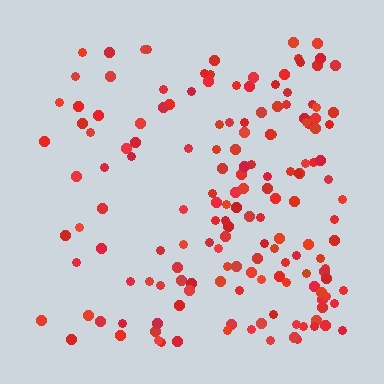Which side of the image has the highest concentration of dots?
The right.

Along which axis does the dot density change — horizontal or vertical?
Horizontal.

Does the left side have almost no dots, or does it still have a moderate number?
Still a moderate number, just noticeably fewer than the right.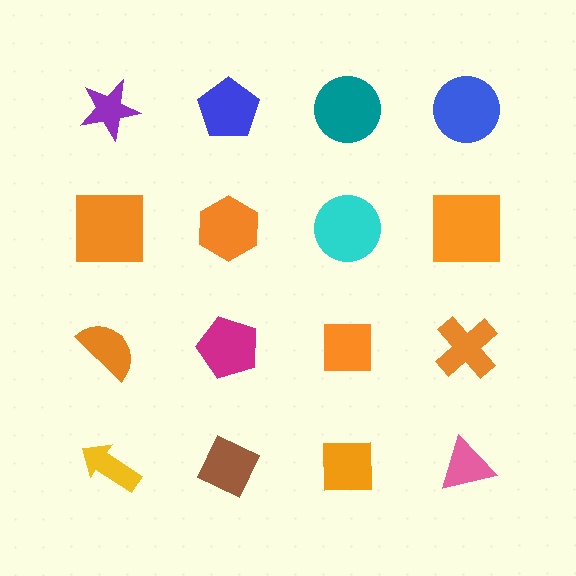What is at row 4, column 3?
An orange square.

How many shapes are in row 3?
4 shapes.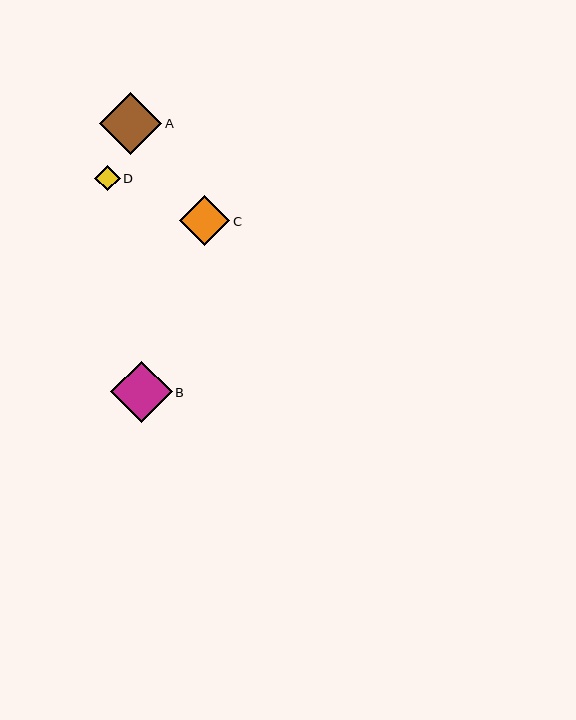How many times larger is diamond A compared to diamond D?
Diamond A is approximately 2.4 times the size of diamond D.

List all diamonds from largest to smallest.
From largest to smallest: A, B, C, D.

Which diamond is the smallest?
Diamond D is the smallest with a size of approximately 25 pixels.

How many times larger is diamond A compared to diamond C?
Diamond A is approximately 1.2 times the size of diamond C.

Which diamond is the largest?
Diamond A is the largest with a size of approximately 62 pixels.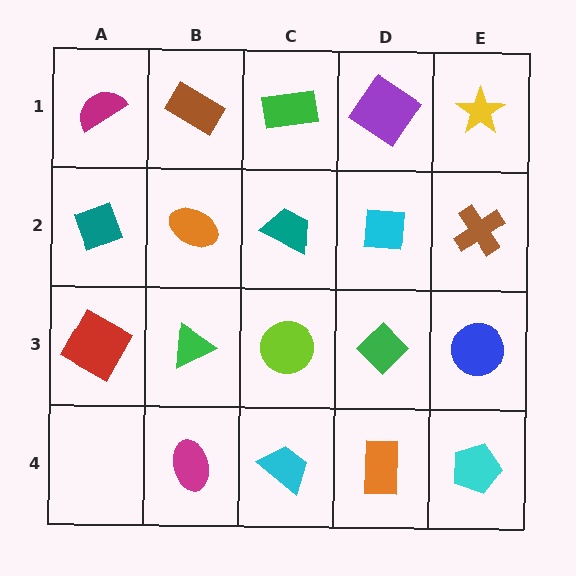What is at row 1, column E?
A yellow star.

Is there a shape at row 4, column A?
No, that cell is empty.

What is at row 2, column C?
A teal trapezoid.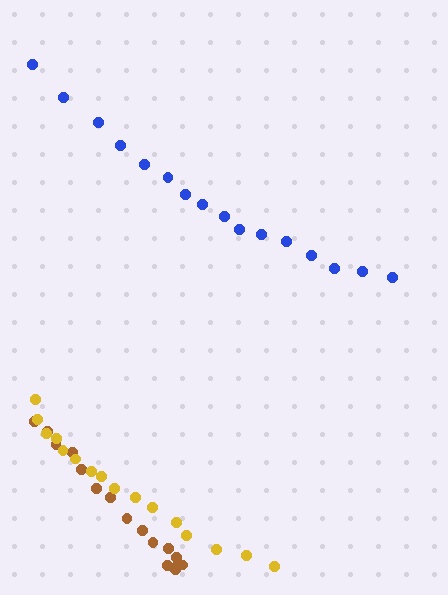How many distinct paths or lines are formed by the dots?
There are 3 distinct paths.